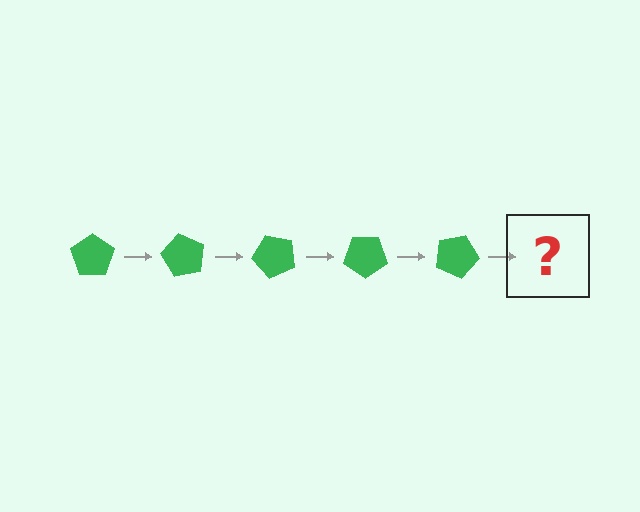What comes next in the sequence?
The next element should be a green pentagon rotated 300 degrees.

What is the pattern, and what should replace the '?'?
The pattern is that the pentagon rotates 60 degrees each step. The '?' should be a green pentagon rotated 300 degrees.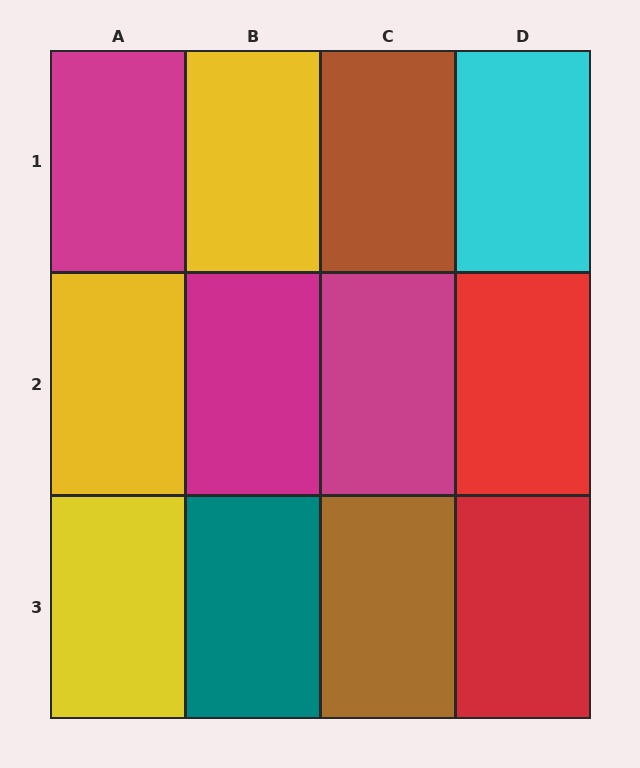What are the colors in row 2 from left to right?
Yellow, magenta, magenta, red.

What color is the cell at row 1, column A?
Magenta.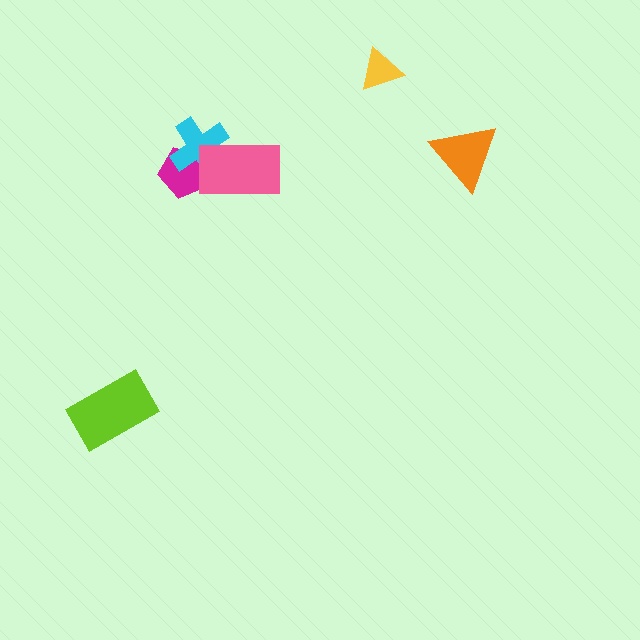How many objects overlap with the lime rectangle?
0 objects overlap with the lime rectangle.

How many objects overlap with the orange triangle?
0 objects overlap with the orange triangle.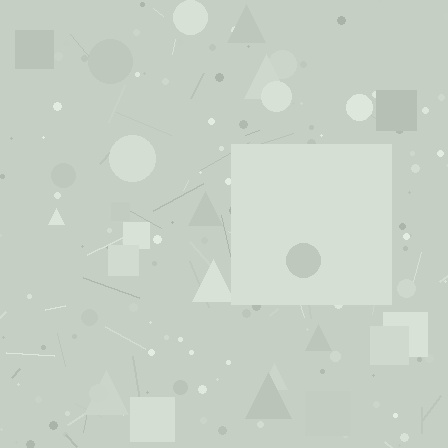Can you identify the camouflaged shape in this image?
The camouflaged shape is a square.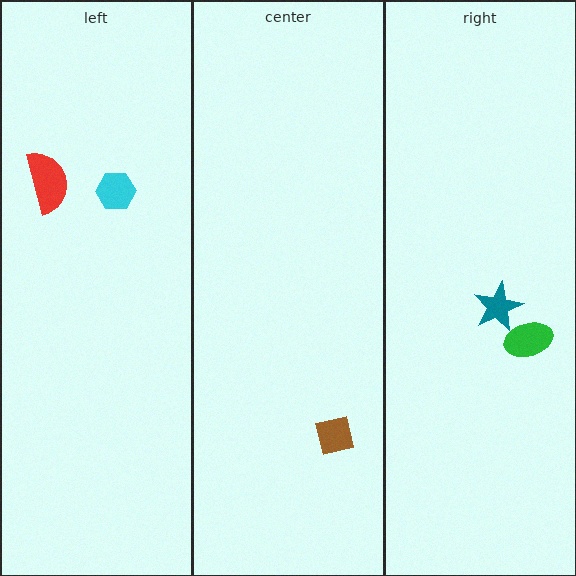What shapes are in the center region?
The brown square.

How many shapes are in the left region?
2.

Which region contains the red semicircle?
The left region.